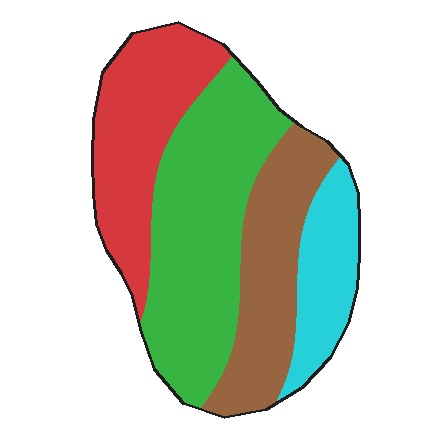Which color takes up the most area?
Green, at roughly 40%.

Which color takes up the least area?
Cyan, at roughly 15%.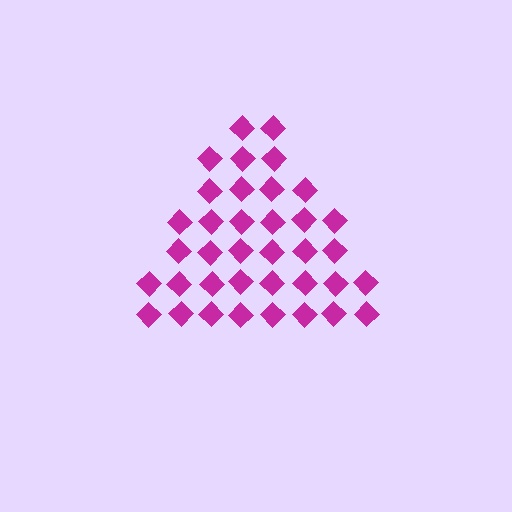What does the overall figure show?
The overall figure shows a triangle.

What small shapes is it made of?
It is made of small diamonds.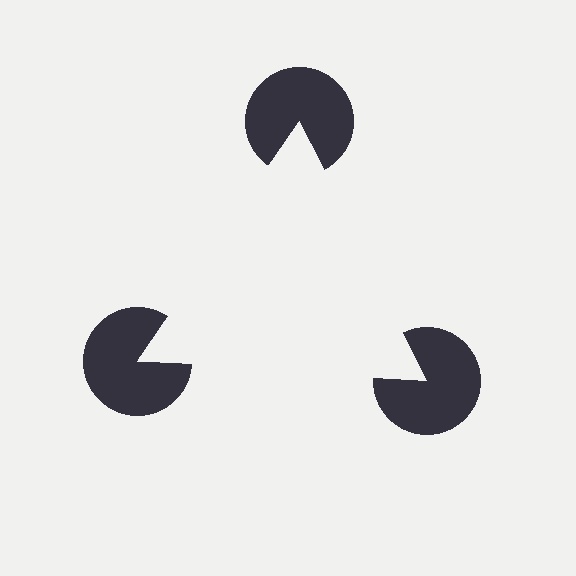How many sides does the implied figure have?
3 sides.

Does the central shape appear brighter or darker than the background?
It typically appears slightly brighter than the background, even though no actual brightness change is drawn.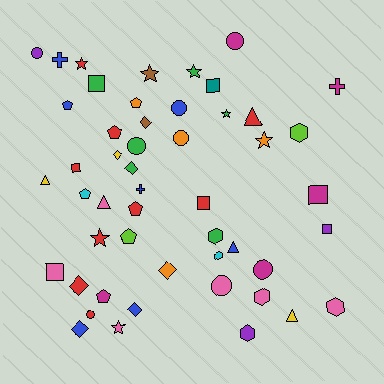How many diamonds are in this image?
There are 7 diamonds.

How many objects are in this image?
There are 50 objects.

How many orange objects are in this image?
There are 4 orange objects.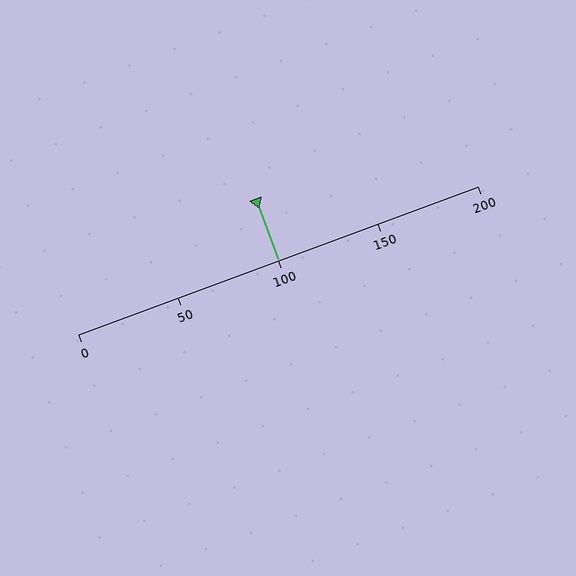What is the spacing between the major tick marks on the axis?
The major ticks are spaced 50 apart.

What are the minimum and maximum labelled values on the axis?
The axis runs from 0 to 200.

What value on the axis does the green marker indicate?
The marker indicates approximately 100.